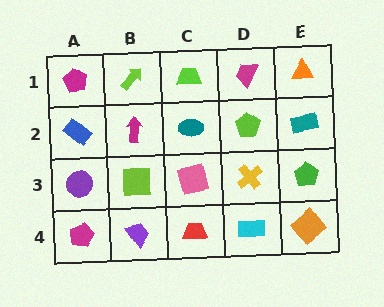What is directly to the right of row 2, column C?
A lime pentagon.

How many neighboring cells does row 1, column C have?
3.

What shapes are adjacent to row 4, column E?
A green pentagon (row 3, column E), a cyan rectangle (row 4, column D).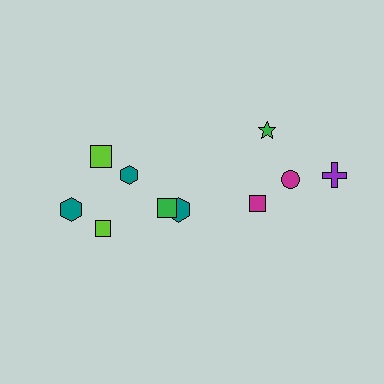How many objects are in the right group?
There are 4 objects.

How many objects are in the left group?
There are 6 objects.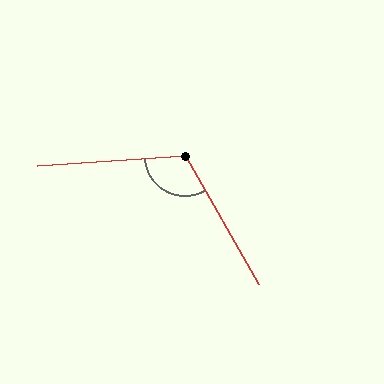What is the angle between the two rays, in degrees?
Approximately 116 degrees.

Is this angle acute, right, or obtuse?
It is obtuse.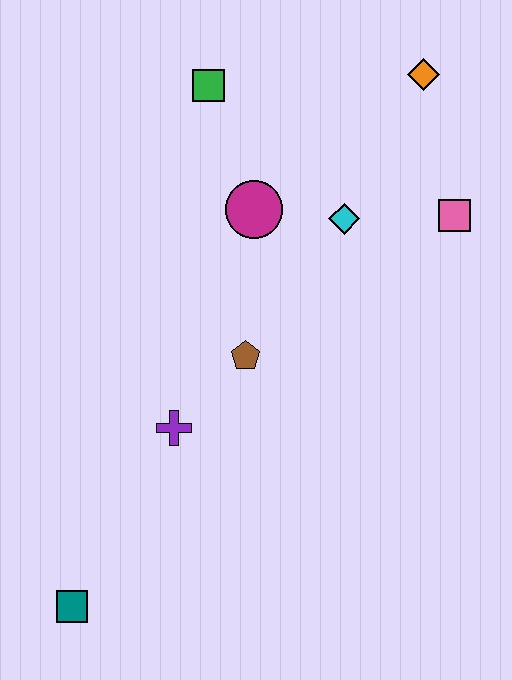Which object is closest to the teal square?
The purple cross is closest to the teal square.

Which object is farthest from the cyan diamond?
The teal square is farthest from the cyan diamond.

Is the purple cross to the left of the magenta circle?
Yes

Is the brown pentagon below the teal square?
No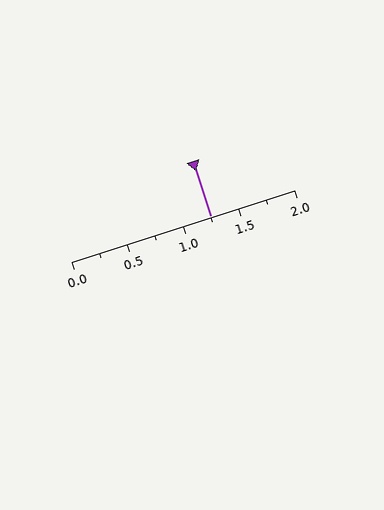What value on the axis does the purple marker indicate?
The marker indicates approximately 1.25.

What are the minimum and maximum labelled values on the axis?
The axis runs from 0.0 to 2.0.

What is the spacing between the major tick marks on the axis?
The major ticks are spaced 0.5 apart.